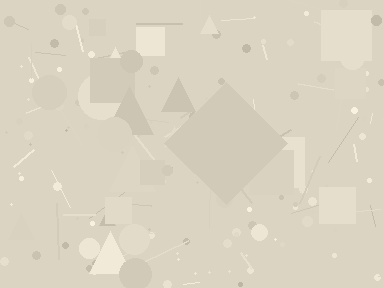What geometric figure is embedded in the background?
A diamond is embedded in the background.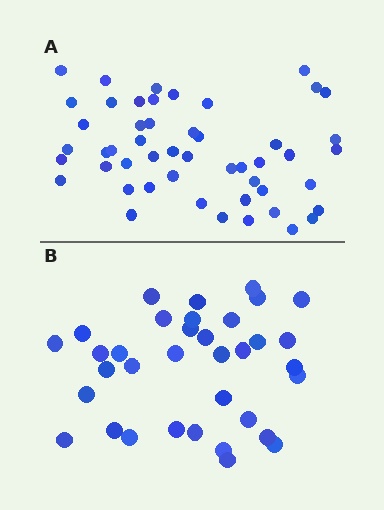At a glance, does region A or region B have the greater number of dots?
Region A (the top region) has more dots.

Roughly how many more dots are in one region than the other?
Region A has approximately 15 more dots than region B.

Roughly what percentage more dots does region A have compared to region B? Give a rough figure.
About 45% more.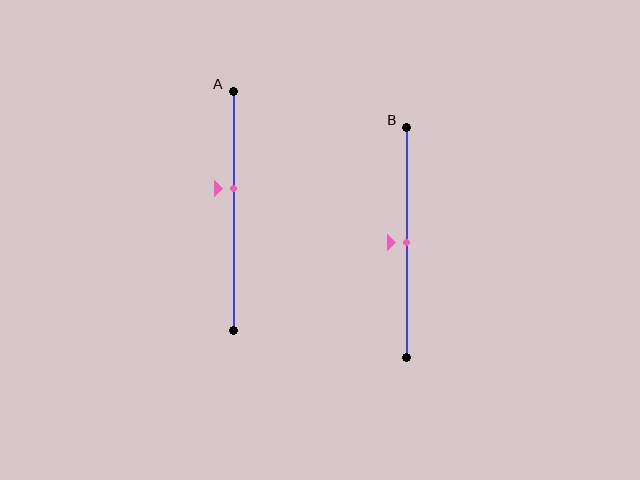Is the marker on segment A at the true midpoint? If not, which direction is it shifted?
No, the marker on segment A is shifted upward by about 9% of the segment length.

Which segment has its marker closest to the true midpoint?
Segment B has its marker closest to the true midpoint.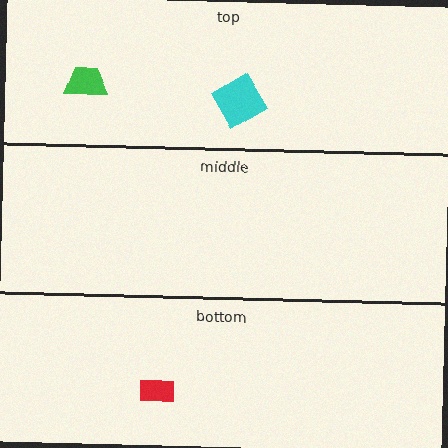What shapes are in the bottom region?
The red rectangle.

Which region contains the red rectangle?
The bottom region.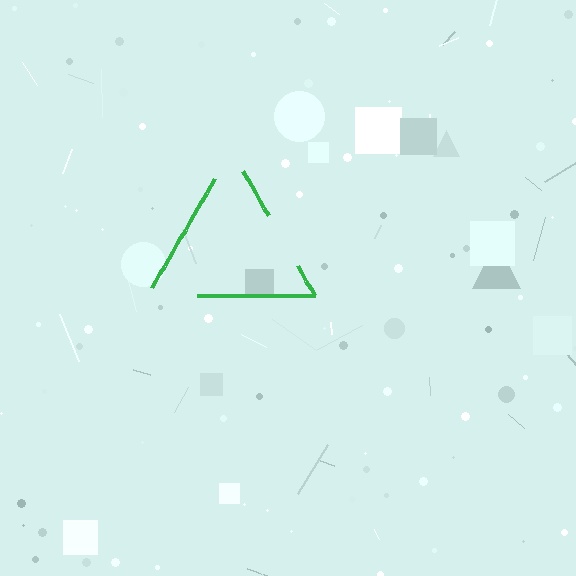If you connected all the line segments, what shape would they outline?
They would outline a triangle.